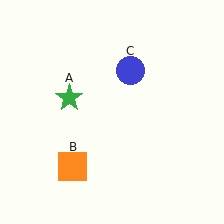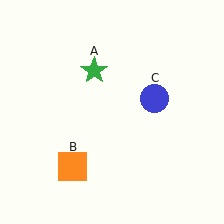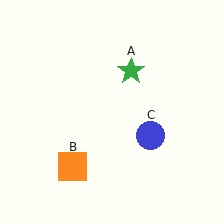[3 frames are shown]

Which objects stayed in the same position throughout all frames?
Orange square (object B) remained stationary.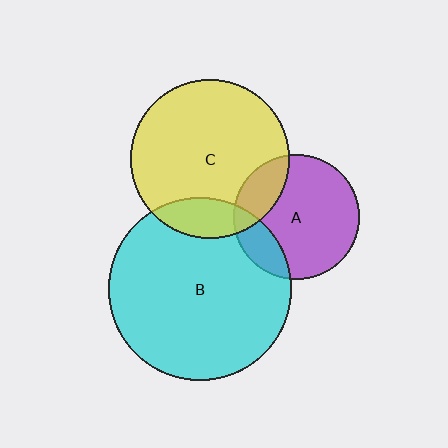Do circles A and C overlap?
Yes.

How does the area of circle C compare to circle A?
Approximately 1.6 times.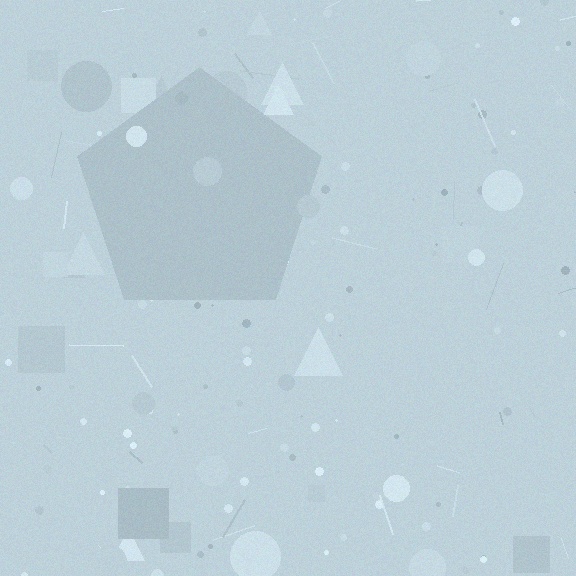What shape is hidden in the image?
A pentagon is hidden in the image.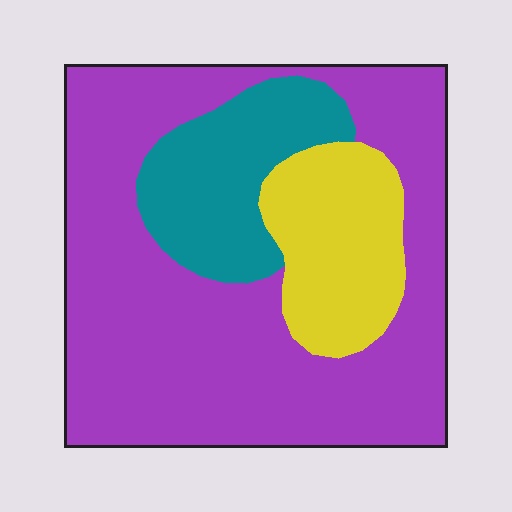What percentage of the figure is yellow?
Yellow covers 17% of the figure.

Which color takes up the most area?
Purple, at roughly 65%.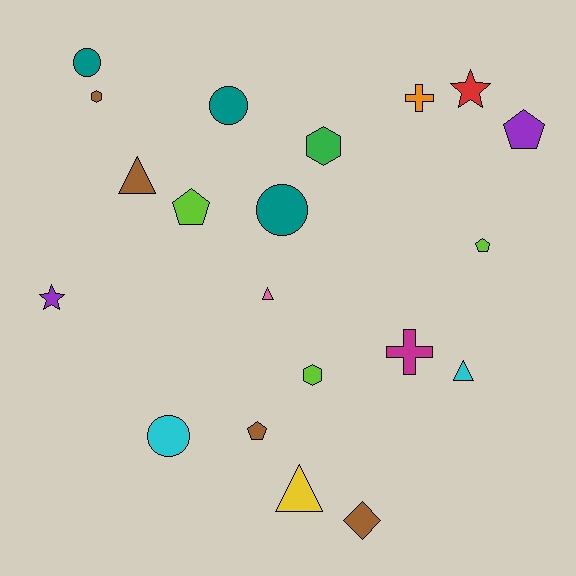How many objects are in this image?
There are 20 objects.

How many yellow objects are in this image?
There is 1 yellow object.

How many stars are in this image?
There are 2 stars.